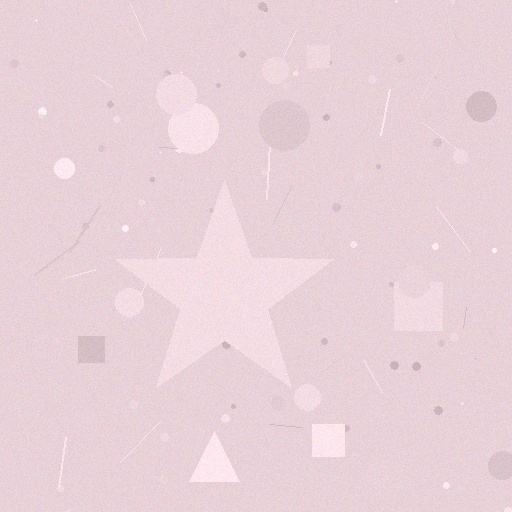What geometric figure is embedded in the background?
A star is embedded in the background.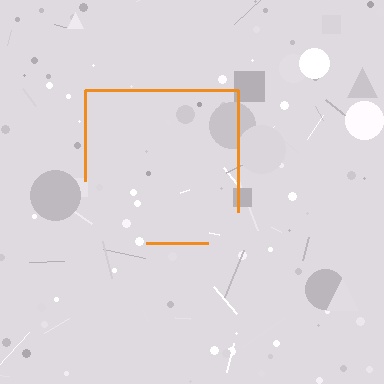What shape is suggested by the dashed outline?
The dashed outline suggests a square.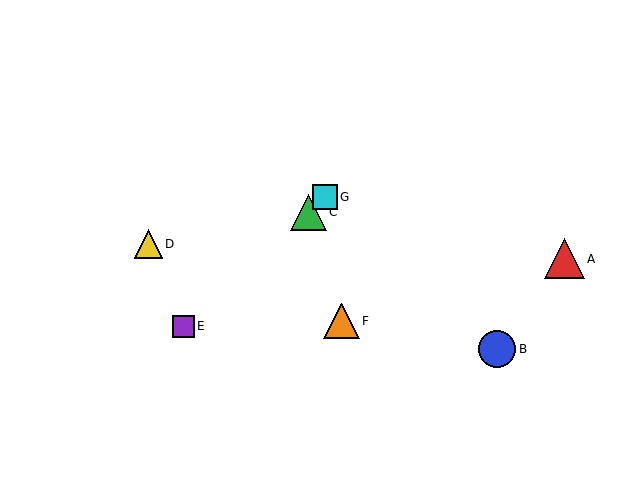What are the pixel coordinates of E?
Object E is at (183, 326).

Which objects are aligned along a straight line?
Objects C, E, G are aligned along a straight line.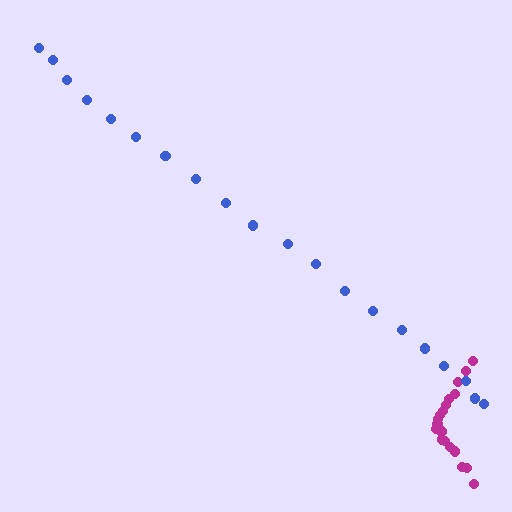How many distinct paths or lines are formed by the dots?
There are 2 distinct paths.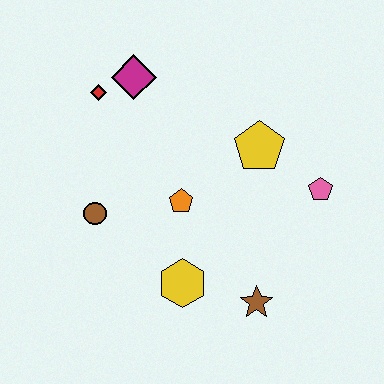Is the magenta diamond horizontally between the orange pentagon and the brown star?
No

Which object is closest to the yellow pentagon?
The pink pentagon is closest to the yellow pentagon.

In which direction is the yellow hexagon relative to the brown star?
The yellow hexagon is to the left of the brown star.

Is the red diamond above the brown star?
Yes